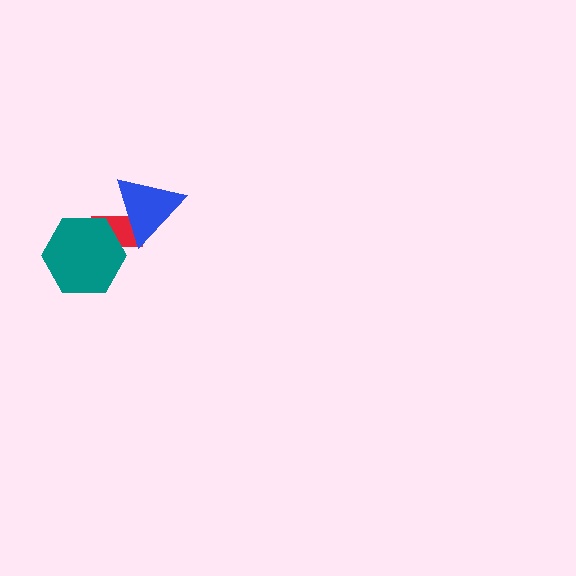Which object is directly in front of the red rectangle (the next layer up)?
The blue triangle is directly in front of the red rectangle.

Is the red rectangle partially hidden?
Yes, it is partially covered by another shape.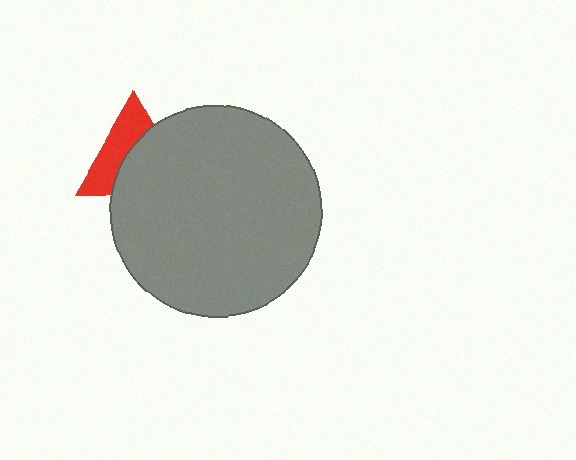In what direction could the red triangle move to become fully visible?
The red triangle could move toward the upper-left. That would shift it out from behind the gray circle entirely.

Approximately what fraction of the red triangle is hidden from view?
Roughly 54% of the red triangle is hidden behind the gray circle.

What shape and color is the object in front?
The object in front is a gray circle.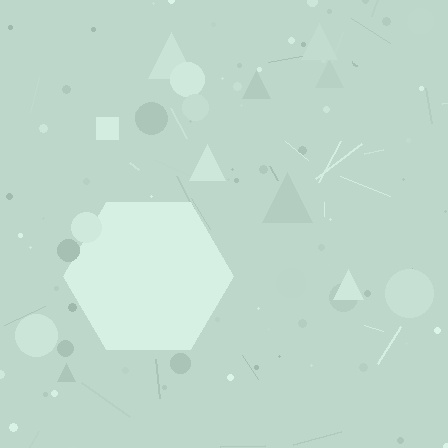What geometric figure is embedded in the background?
A hexagon is embedded in the background.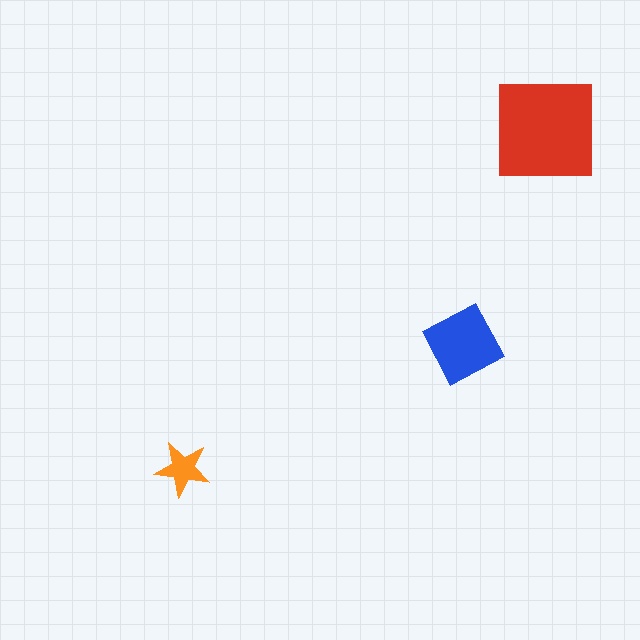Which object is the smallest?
The orange star.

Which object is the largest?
The red square.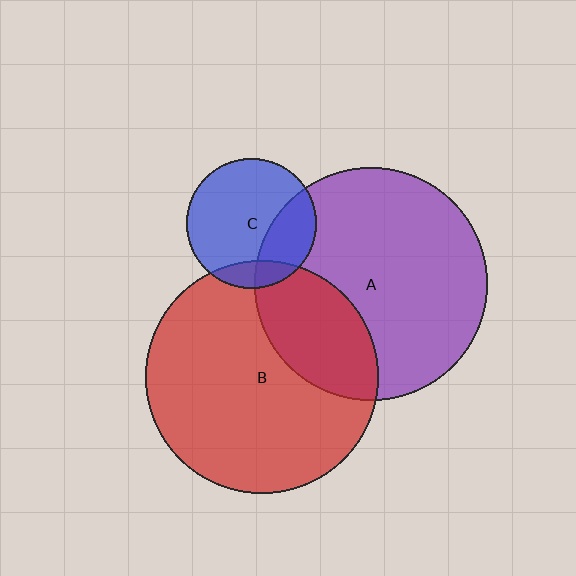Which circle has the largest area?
Circle A (purple).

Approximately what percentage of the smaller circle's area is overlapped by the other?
Approximately 25%.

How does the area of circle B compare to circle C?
Approximately 3.2 times.